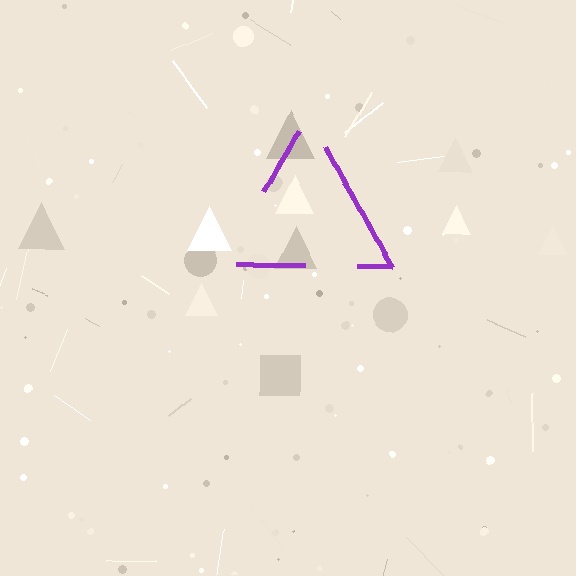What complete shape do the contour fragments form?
The contour fragments form a triangle.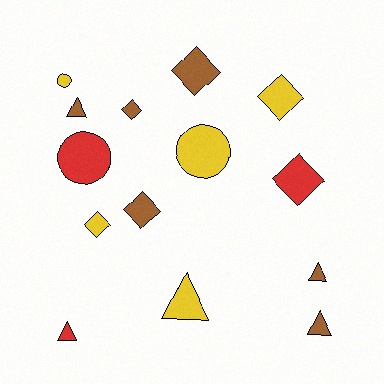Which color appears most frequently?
Brown, with 6 objects.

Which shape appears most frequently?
Diamond, with 6 objects.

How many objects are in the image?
There are 14 objects.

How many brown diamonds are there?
There are 3 brown diamonds.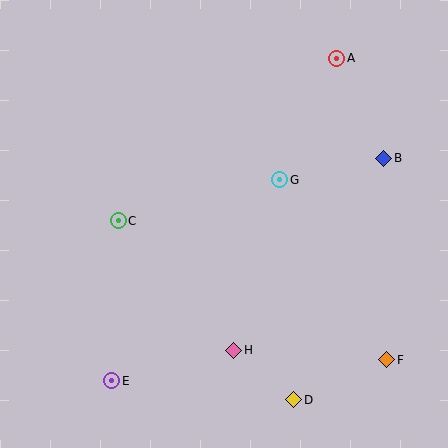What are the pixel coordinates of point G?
Point G is at (279, 180).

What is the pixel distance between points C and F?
The distance between C and F is 302 pixels.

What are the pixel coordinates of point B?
Point B is at (384, 158).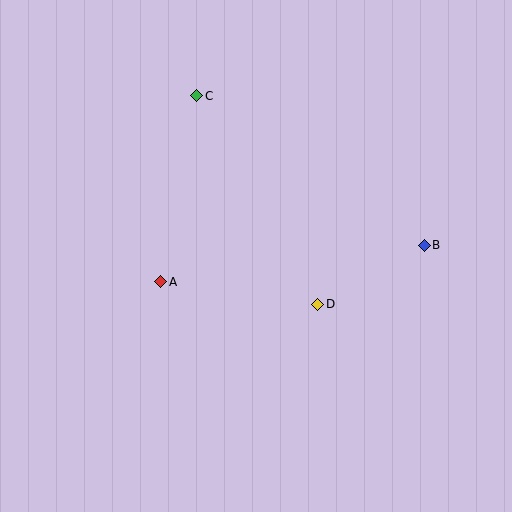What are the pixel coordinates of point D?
Point D is at (318, 304).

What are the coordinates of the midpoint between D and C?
The midpoint between D and C is at (257, 200).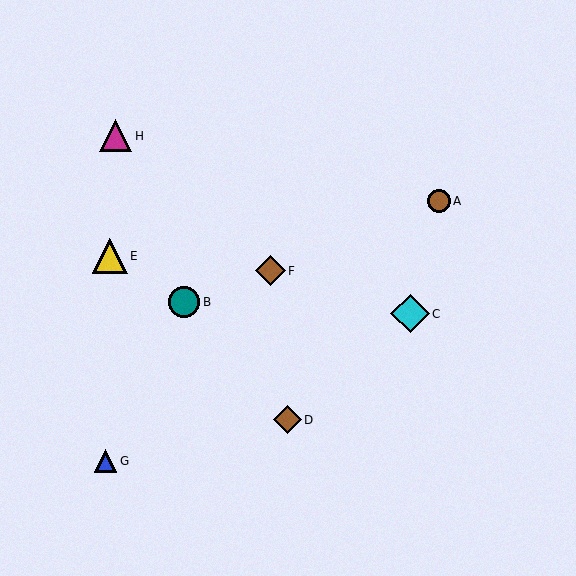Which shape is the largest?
The cyan diamond (labeled C) is the largest.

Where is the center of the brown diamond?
The center of the brown diamond is at (287, 420).